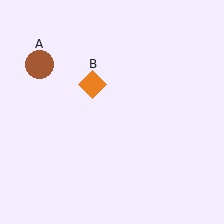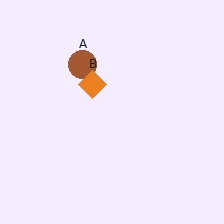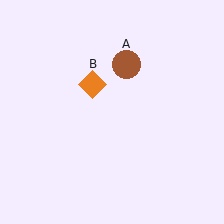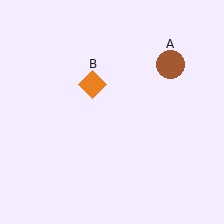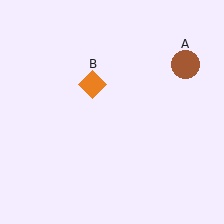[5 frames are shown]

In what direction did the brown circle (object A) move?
The brown circle (object A) moved right.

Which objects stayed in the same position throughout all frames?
Orange diamond (object B) remained stationary.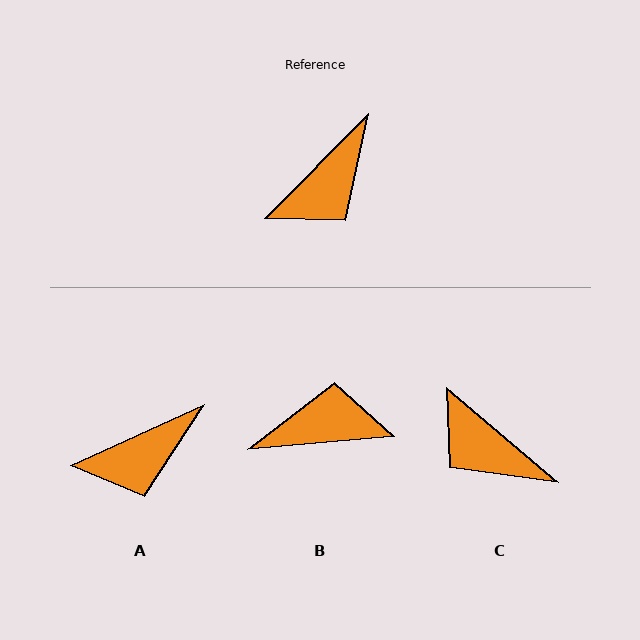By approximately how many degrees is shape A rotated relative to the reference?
Approximately 21 degrees clockwise.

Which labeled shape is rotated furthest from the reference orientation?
B, about 140 degrees away.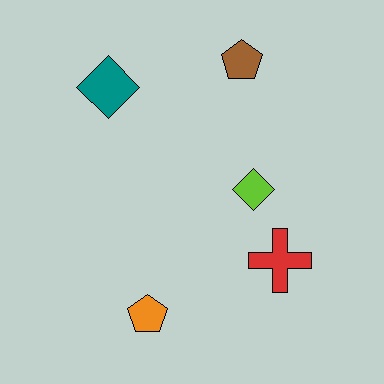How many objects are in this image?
There are 5 objects.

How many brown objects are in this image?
There is 1 brown object.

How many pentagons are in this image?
There are 2 pentagons.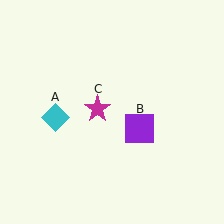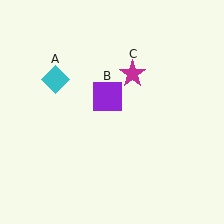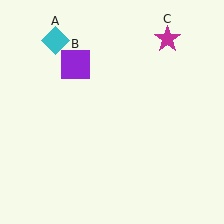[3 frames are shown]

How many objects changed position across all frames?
3 objects changed position: cyan diamond (object A), purple square (object B), magenta star (object C).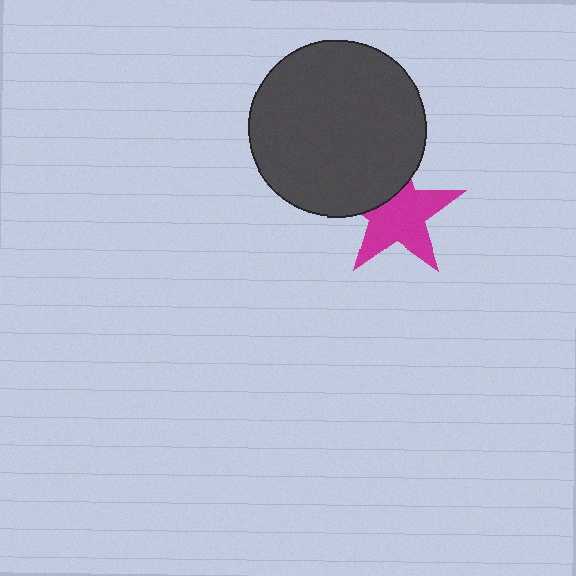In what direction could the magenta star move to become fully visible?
The magenta star could move down. That would shift it out from behind the dark gray circle entirely.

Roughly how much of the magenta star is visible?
Most of it is visible (roughly 70%).